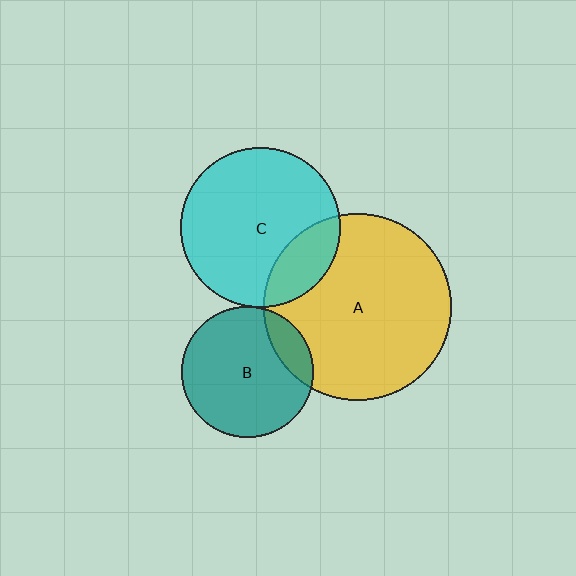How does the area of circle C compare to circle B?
Approximately 1.5 times.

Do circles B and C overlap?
Yes.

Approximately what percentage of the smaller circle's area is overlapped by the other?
Approximately 5%.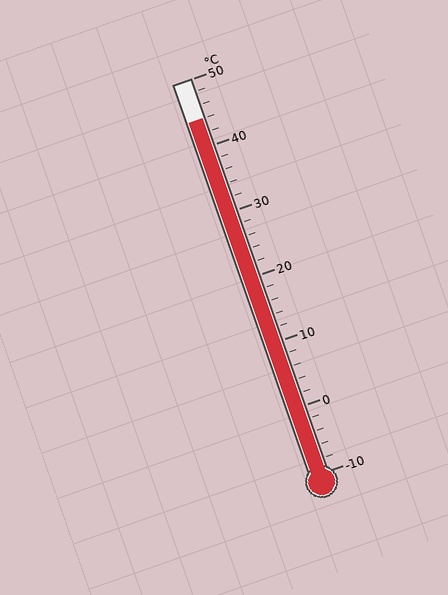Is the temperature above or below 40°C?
The temperature is above 40°C.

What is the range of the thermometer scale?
The thermometer scale ranges from -10°C to 50°C.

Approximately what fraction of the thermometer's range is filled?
The thermometer is filled to approximately 90% of its range.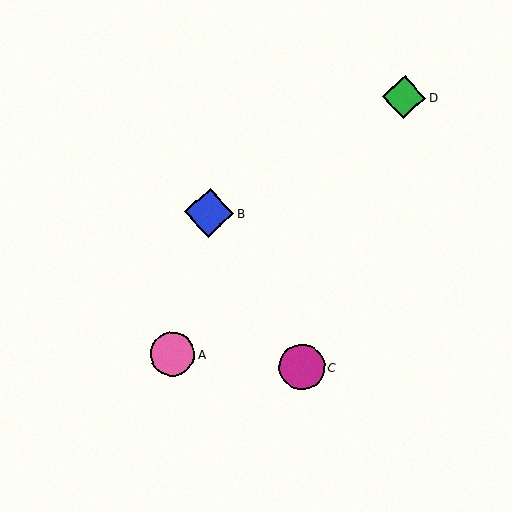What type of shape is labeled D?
Shape D is a green diamond.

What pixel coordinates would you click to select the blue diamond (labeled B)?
Click at (209, 213) to select the blue diamond B.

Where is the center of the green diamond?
The center of the green diamond is at (404, 97).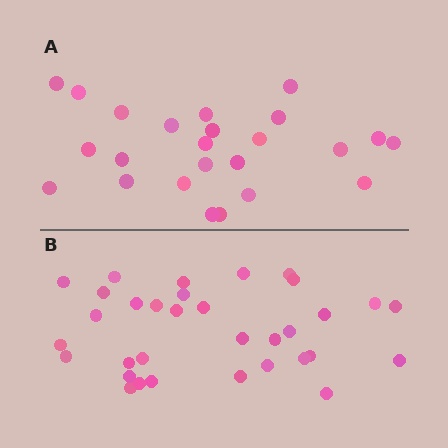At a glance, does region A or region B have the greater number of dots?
Region B (the bottom region) has more dots.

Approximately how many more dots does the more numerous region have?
Region B has roughly 8 or so more dots than region A.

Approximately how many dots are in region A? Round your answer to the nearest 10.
About 20 dots. (The exact count is 24, which rounds to 20.)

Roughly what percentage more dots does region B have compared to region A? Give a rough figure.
About 40% more.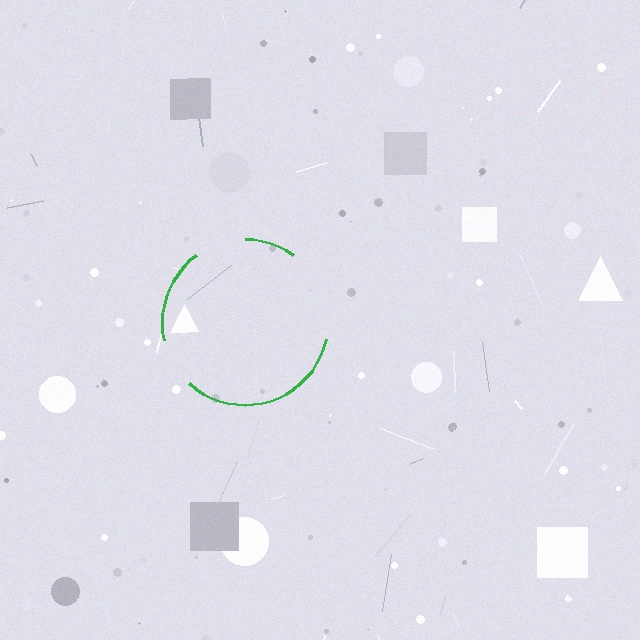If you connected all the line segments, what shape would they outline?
They would outline a circle.